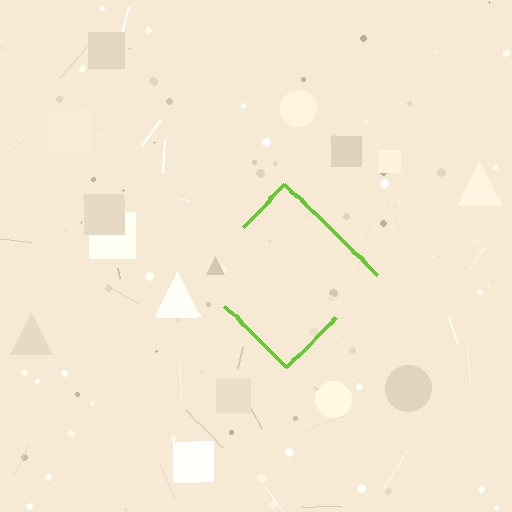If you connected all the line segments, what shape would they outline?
They would outline a diamond.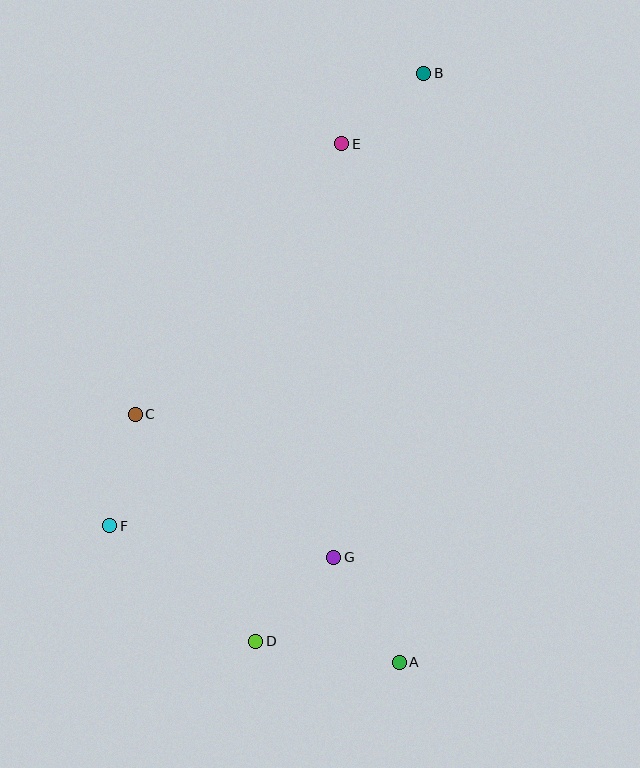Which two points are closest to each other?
Points B and E are closest to each other.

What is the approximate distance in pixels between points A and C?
The distance between A and C is approximately 362 pixels.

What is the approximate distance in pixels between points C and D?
The distance between C and D is approximately 257 pixels.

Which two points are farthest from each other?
Points B and D are farthest from each other.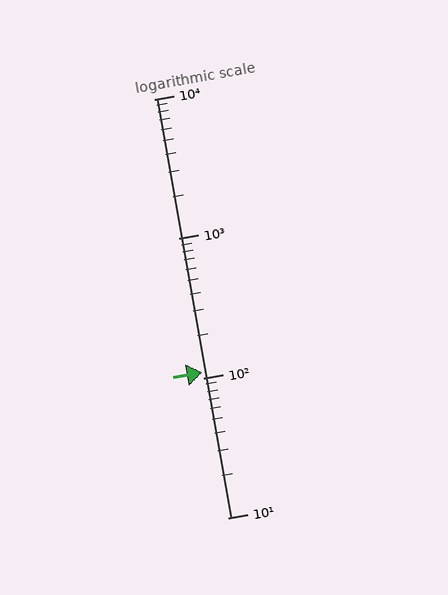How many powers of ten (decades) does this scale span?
The scale spans 3 decades, from 10 to 10000.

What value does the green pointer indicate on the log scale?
The pointer indicates approximately 110.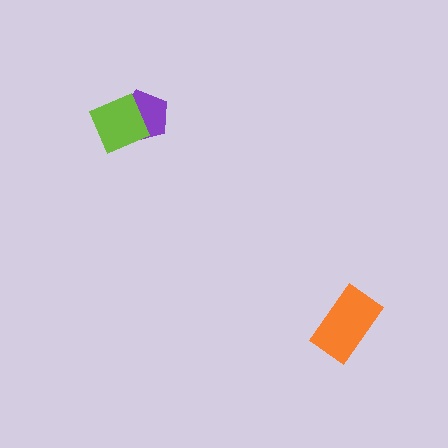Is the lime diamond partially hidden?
No, no other shape covers it.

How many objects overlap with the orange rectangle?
0 objects overlap with the orange rectangle.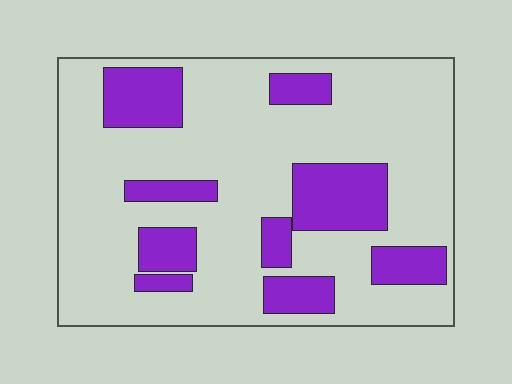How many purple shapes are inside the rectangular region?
9.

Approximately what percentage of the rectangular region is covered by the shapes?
Approximately 25%.